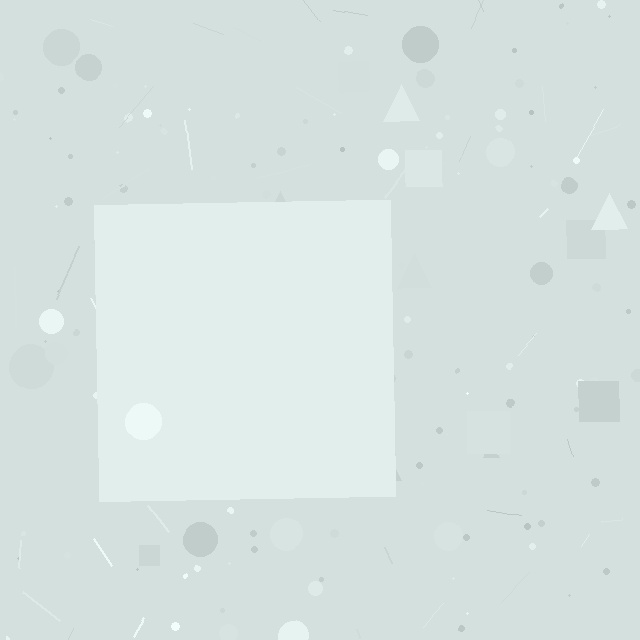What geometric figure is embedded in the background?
A square is embedded in the background.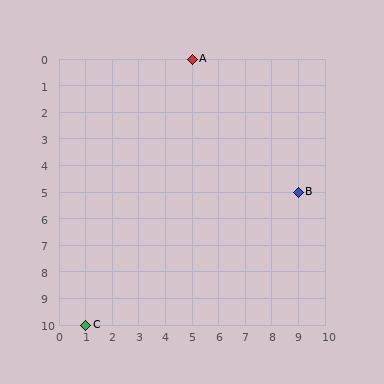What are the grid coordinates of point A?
Point A is at grid coordinates (5, 0).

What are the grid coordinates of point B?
Point B is at grid coordinates (9, 5).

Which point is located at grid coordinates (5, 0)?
Point A is at (5, 0).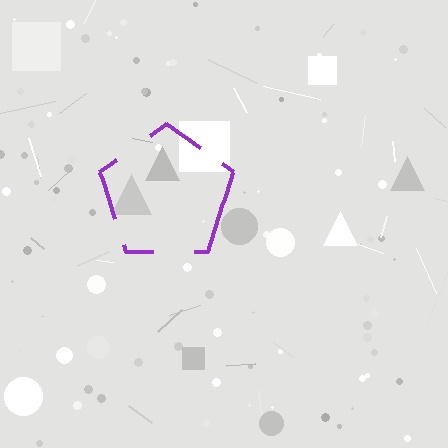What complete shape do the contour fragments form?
The contour fragments form a pentagon.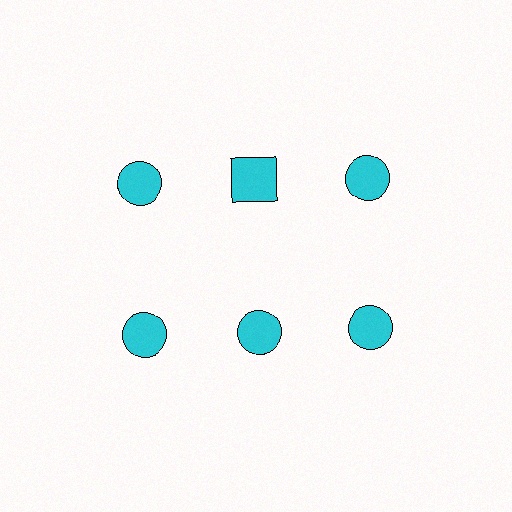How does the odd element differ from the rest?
It has a different shape: square instead of circle.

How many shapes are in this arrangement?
There are 6 shapes arranged in a grid pattern.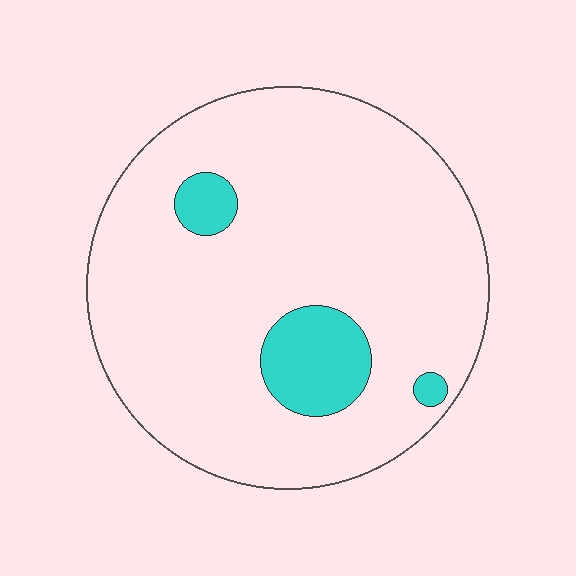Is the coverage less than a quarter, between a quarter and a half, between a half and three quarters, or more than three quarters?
Less than a quarter.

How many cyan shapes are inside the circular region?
3.